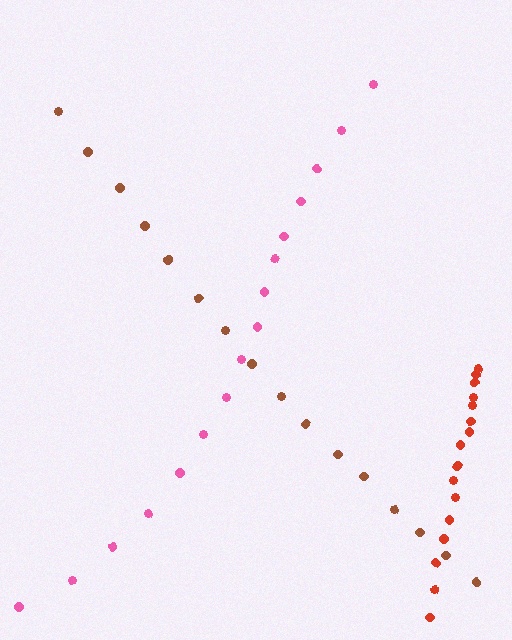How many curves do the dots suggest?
There are 3 distinct paths.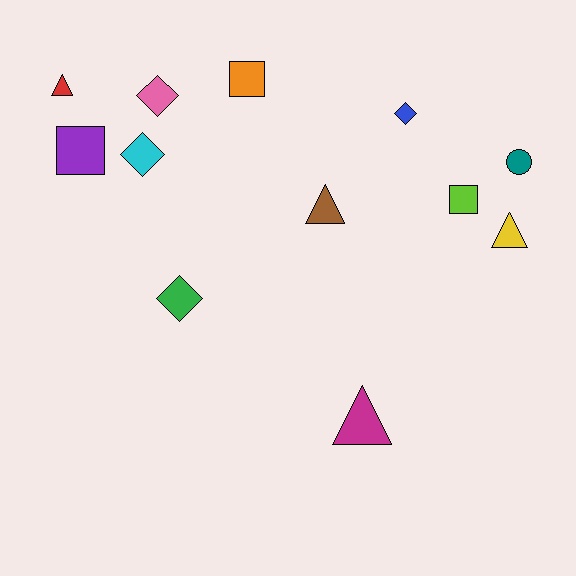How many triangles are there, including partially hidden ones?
There are 4 triangles.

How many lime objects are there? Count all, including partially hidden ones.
There is 1 lime object.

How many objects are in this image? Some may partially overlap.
There are 12 objects.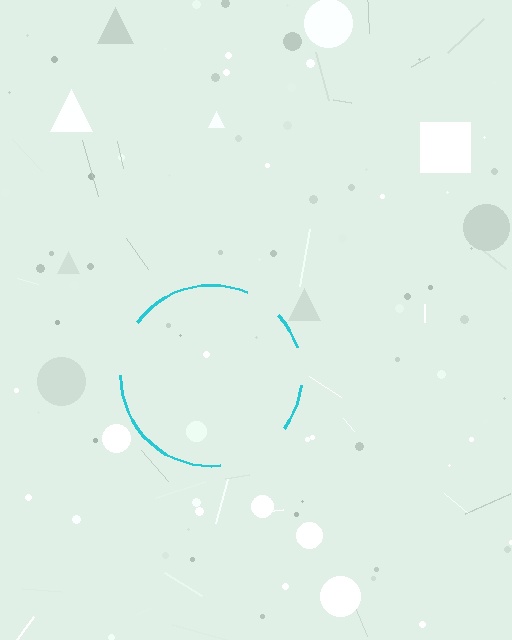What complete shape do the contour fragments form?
The contour fragments form a circle.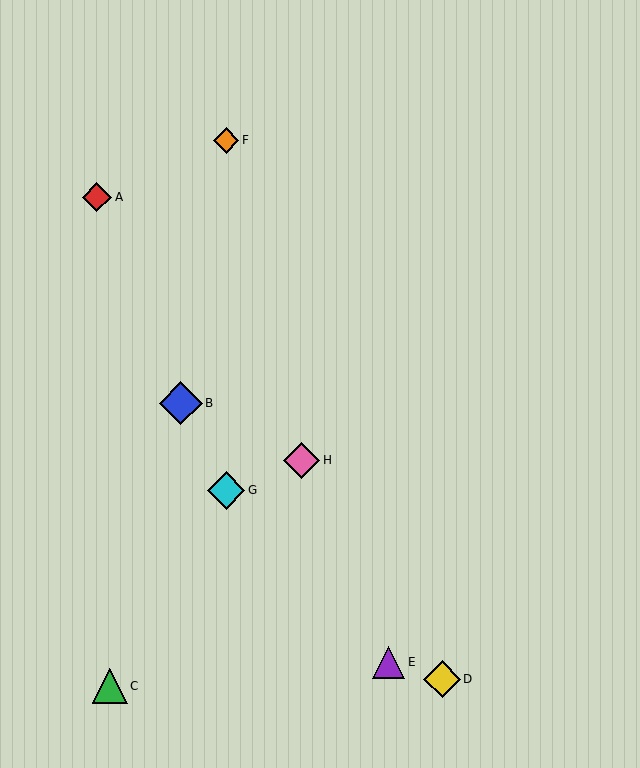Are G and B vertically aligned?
No, G is at x≈226 and B is at x≈181.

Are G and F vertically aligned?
Yes, both are at x≈226.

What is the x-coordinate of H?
Object H is at x≈302.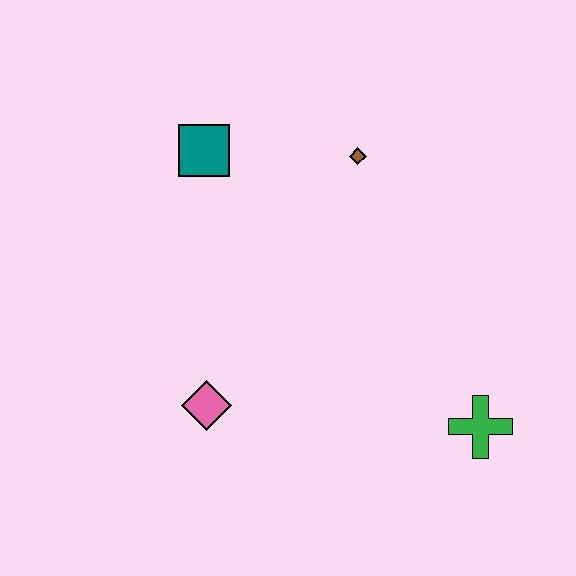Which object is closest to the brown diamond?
The teal square is closest to the brown diamond.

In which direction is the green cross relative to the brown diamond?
The green cross is below the brown diamond.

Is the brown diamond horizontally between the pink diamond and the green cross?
Yes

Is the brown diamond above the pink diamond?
Yes